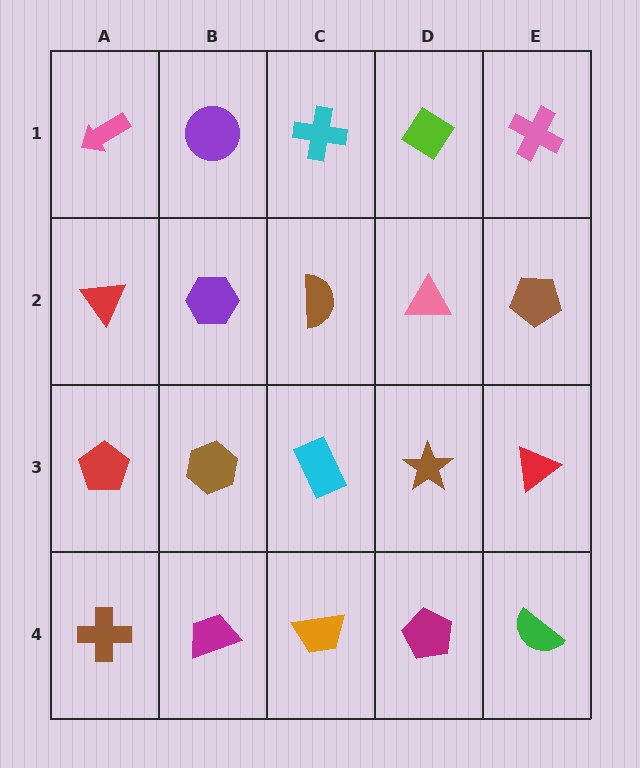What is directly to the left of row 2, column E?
A pink triangle.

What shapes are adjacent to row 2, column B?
A purple circle (row 1, column B), a brown hexagon (row 3, column B), a red triangle (row 2, column A), a brown semicircle (row 2, column C).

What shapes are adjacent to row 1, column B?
A purple hexagon (row 2, column B), a pink arrow (row 1, column A), a cyan cross (row 1, column C).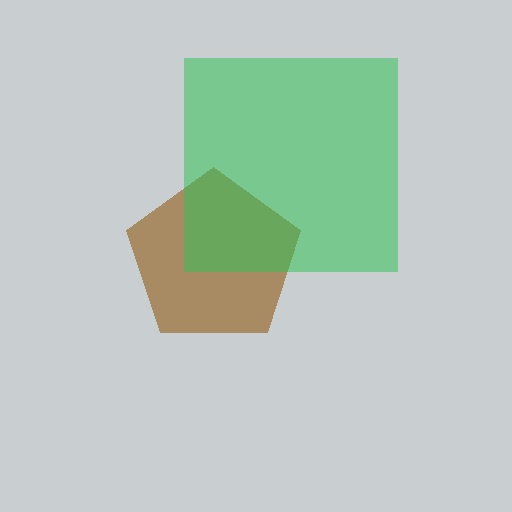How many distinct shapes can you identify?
There are 2 distinct shapes: a brown pentagon, a green square.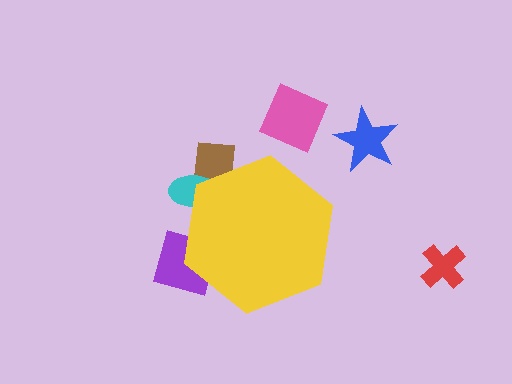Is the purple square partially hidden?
Yes, the purple square is partially hidden behind the yellow hexagon.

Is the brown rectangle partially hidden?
Yes, the brown rectangle is partially hidden behind the yellow hexagon.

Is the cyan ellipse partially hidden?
Yes, the cyan ellipse is partially hidden behind the yellow hexagon.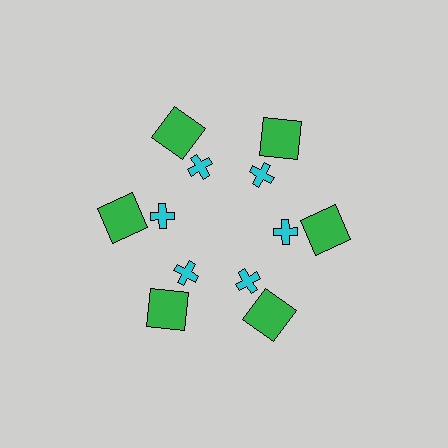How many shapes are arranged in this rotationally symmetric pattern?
There are 12 shapes, arranged in 6 groups of 2.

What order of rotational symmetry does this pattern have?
This pattern has 6-fold rotational symmetry.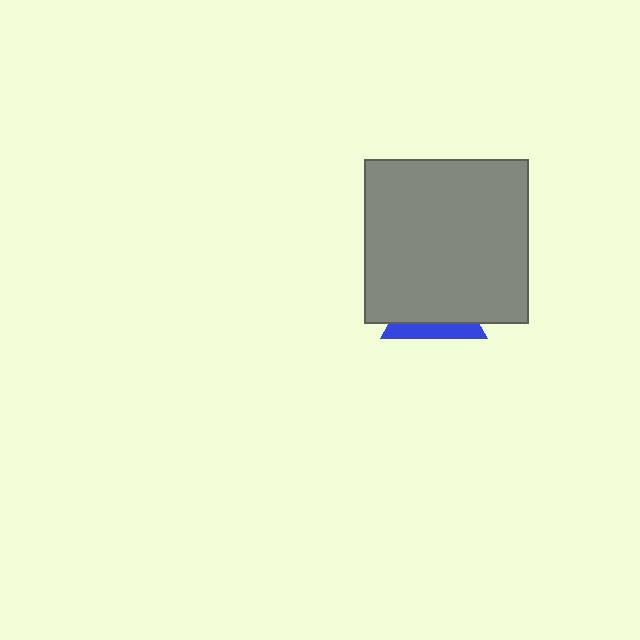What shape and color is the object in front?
The object in front is a gray square.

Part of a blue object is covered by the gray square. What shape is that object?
It is a triangle.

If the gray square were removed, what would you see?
You would see the complete blue triangle.